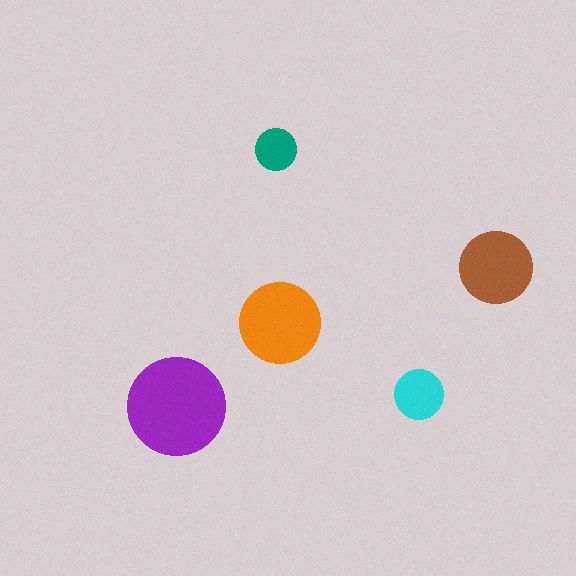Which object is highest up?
The teal circle is topmost.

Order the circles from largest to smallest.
the purple one, the orange one, the brown one, the cyan one, the teal one.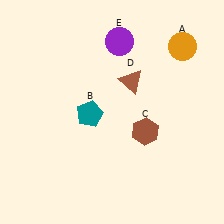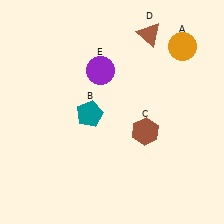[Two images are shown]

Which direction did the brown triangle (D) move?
The brown triangle (D) moved up.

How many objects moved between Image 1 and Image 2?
2 objects moved between the two images.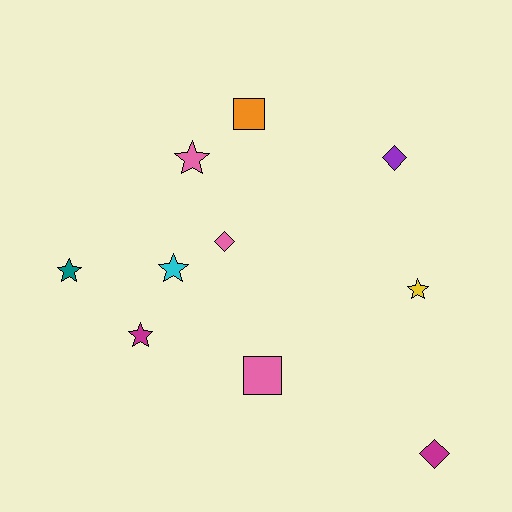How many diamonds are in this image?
There are 3 diamonds.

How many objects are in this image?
There are 10 objects.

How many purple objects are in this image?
There is 1 purple object.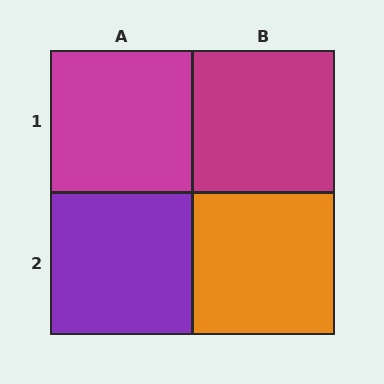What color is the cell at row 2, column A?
Purple.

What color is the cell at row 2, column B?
Orange.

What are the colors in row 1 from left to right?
Magenta, magenta.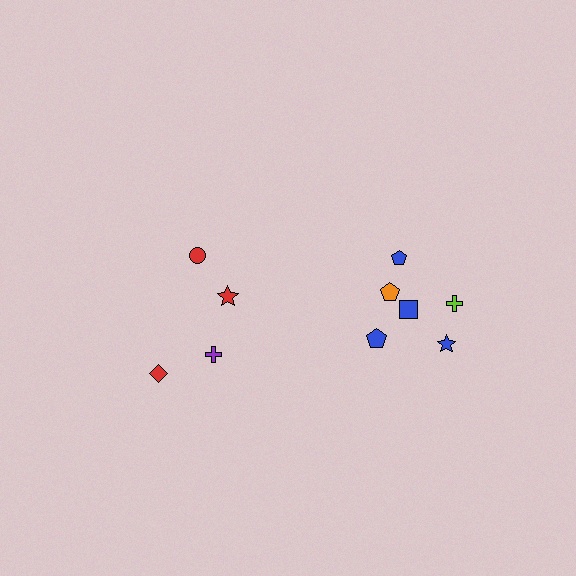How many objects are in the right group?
There are 6 objects.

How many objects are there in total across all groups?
There are 10 objects.